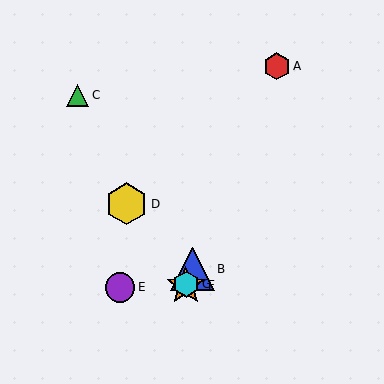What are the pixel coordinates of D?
Object D is at (127, 204).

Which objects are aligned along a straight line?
Objects A, B, F, G are aligned along a straight line.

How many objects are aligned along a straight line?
4 objects (A, B, F, G) are aligned along a straight line.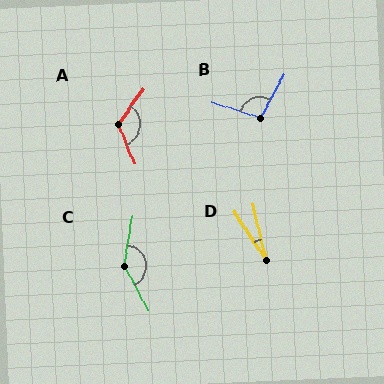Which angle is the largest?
C, at approximately 143 degrees.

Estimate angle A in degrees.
Approximately 124 degrees.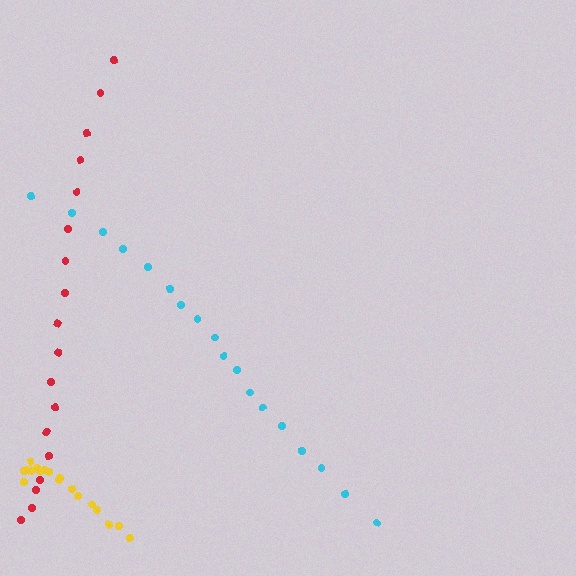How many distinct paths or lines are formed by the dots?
There are 3 distinct paths.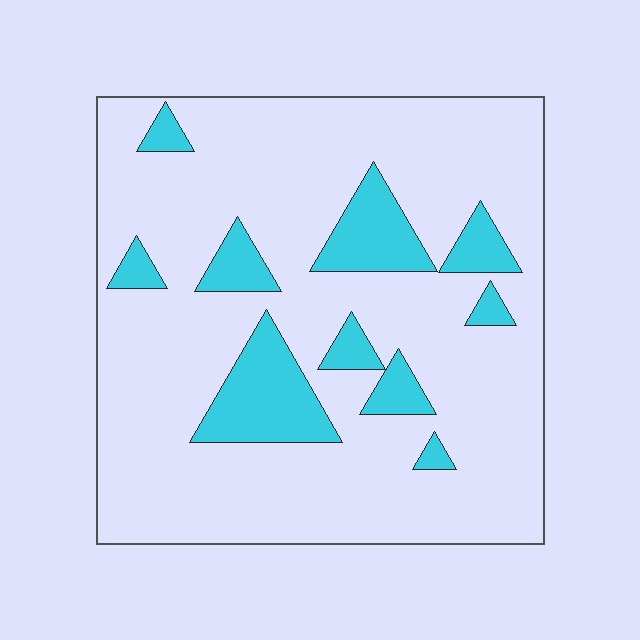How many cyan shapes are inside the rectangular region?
10.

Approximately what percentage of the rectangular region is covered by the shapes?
Approximately 15%.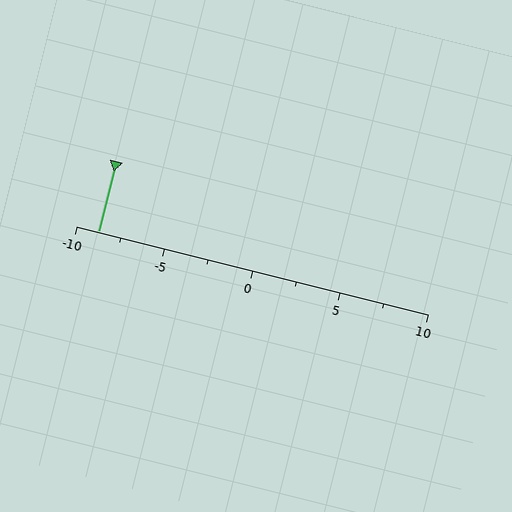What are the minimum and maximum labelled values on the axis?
The axis runs from -10 to 10.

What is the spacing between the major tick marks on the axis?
The major ticks are spaced 5 apart.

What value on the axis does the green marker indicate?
The marker indicates approximately -8.8.